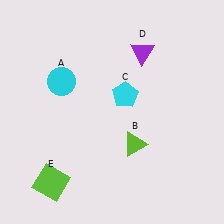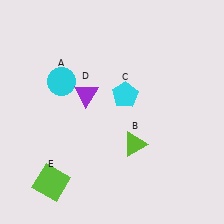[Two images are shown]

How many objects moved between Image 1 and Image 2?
1 object moved between the two images.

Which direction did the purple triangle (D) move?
The purple triangle (D) moved left.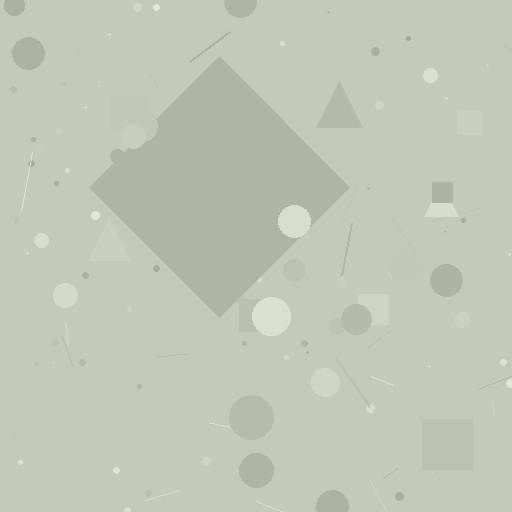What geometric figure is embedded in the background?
A diamond is embedded in the background.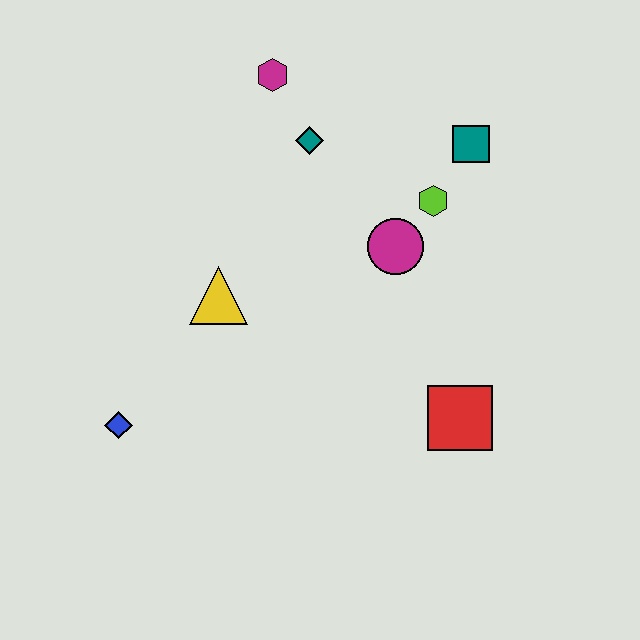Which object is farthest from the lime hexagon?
The blue diamond is farthest from the lime hexagon.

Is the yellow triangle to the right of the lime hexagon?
No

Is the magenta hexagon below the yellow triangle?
No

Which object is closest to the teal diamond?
The magenta hexagon is closest to the teal diamond.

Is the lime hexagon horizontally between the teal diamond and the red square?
Yes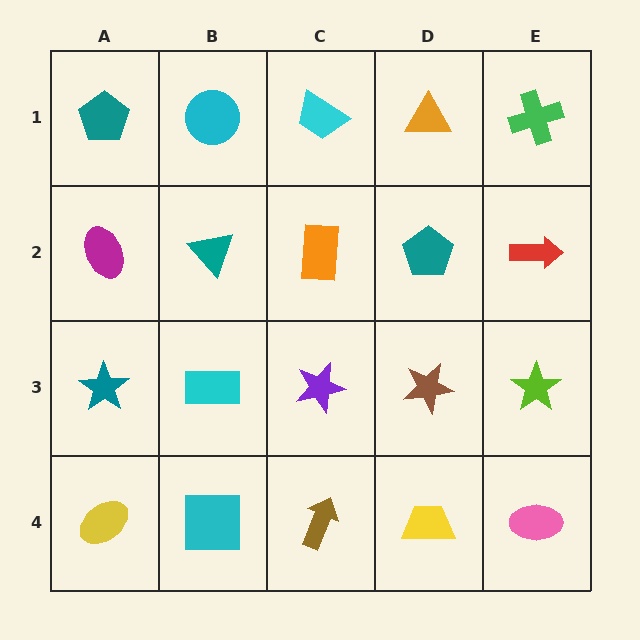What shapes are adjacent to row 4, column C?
A purple star (row 3, column C), a cyan square (row 4, column B), a yellow trapezoid (row 4, column D).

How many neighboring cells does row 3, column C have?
4.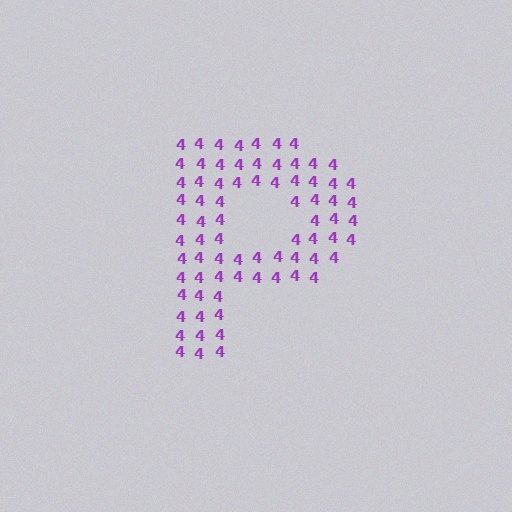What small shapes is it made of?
It is made of small digit 4's.